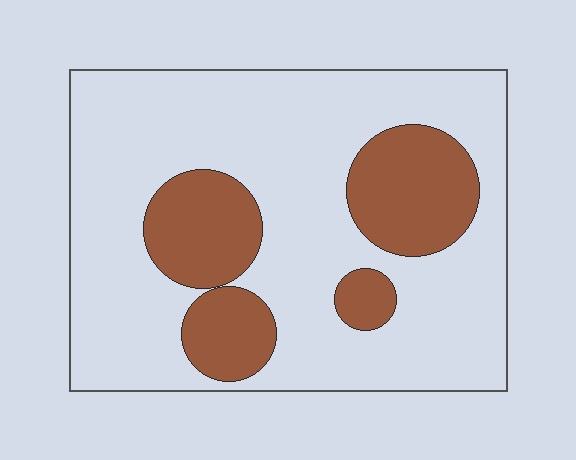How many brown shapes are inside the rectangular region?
4.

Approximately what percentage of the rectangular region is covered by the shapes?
Approximately 25%.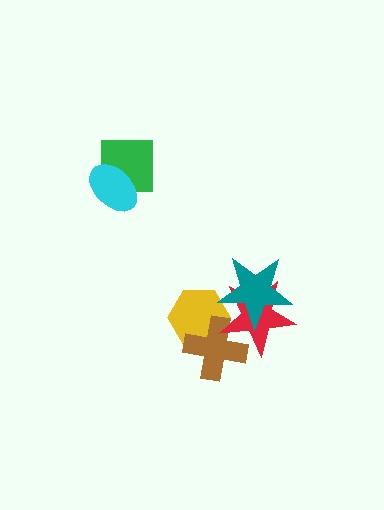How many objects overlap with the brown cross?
2 objects overlap with the brown cross.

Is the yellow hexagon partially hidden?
Yes, it is partially covered by another shape.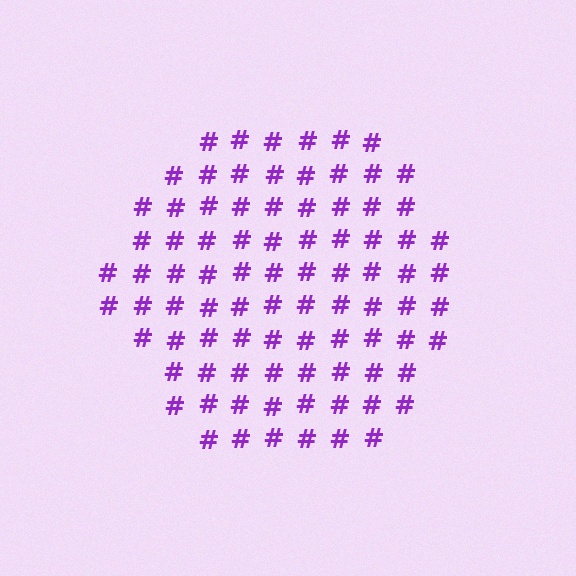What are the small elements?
The small elements are hash symbols.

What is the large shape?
The large shape is a hexagon.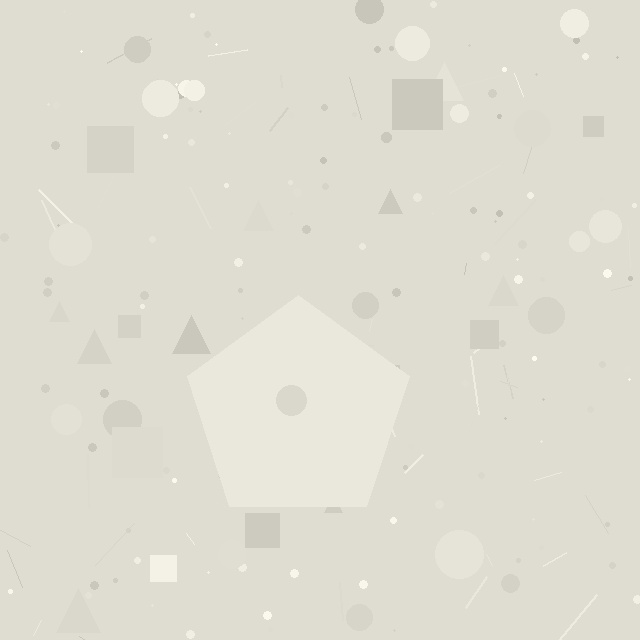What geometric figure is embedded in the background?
A pentagon is embedded in the background.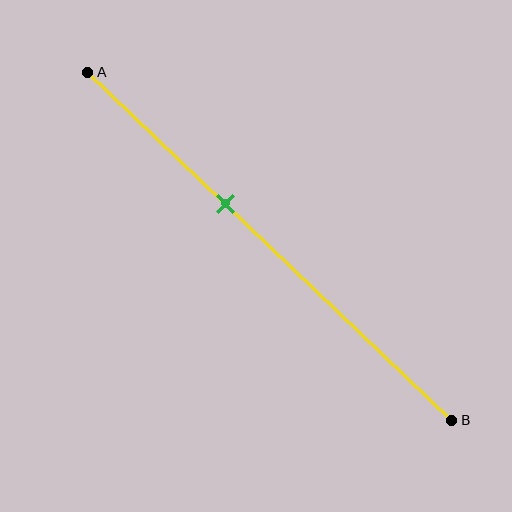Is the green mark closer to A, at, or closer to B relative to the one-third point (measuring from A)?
The green mark is closer to point B than the one-third point of segment AB.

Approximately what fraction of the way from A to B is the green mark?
The green mark is approximately 40% of the way from A to B.